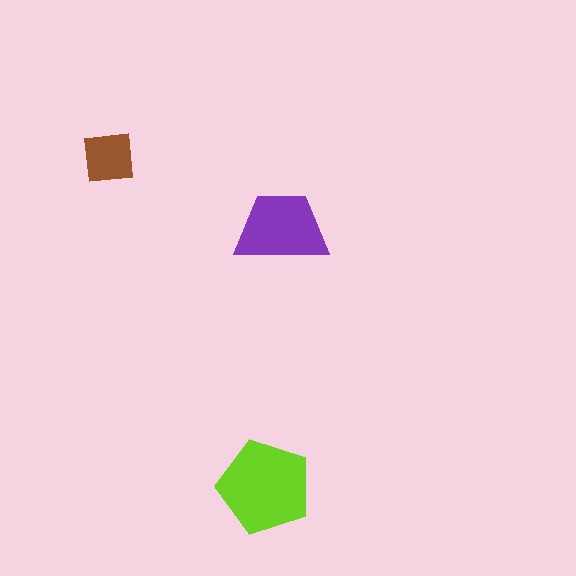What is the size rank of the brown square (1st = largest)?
3rd.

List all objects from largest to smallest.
The lime pentagon, the purple trapezoid, the brown square.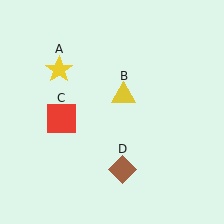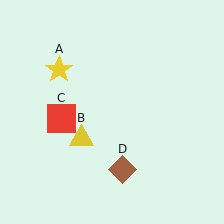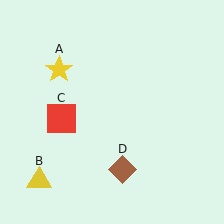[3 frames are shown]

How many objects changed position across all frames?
1 object changed position: yellow triangle (object B).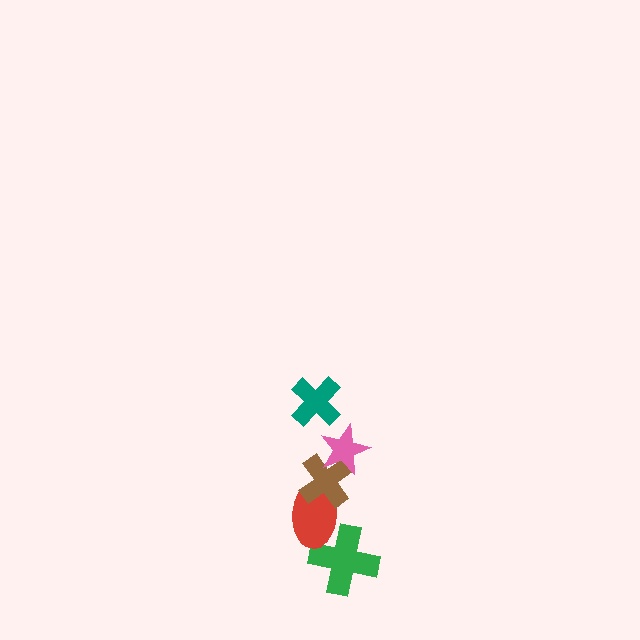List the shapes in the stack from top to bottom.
From top to bottom: the teal cross, the pink star, the brown cross, the red ellipse, the green cross.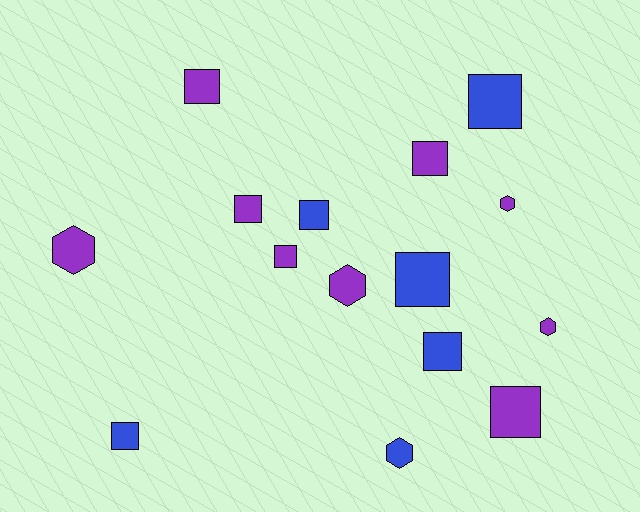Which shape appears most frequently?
Square, with 10 objects.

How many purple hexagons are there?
There are 4 purple hexagons.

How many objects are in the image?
There are 15 objects.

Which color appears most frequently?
Purple, with 9 objects.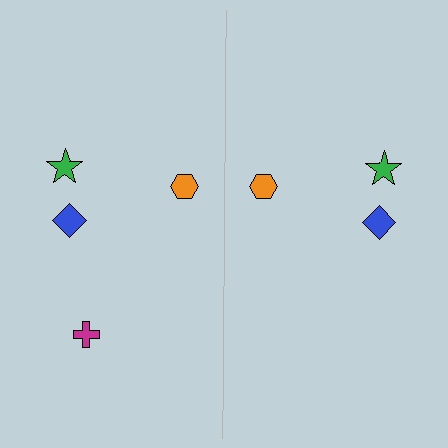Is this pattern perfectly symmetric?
No, the pattern is not perfectly symmetric. A magenta cross is missing from the right side.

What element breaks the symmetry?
A magenta cross is missing from the right side.